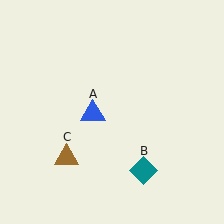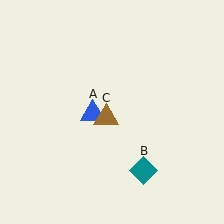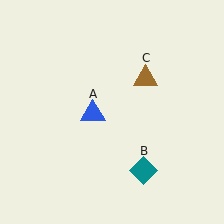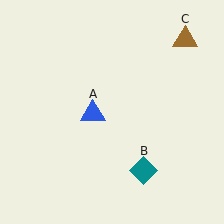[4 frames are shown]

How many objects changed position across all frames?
1 object changed position: brown triangle (object C).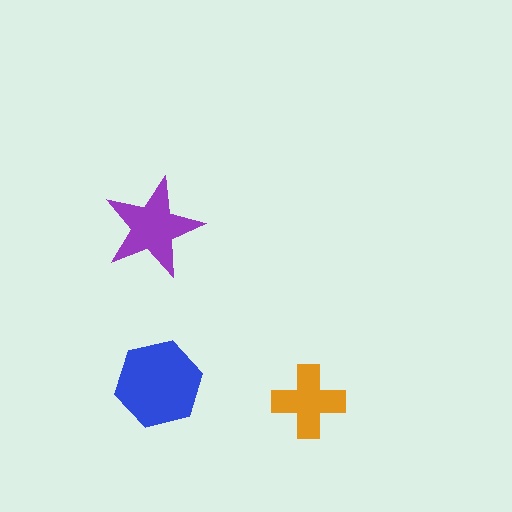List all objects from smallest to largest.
The orange cross, the purple star, the blue hexagon.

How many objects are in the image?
There are 3 objects in the image.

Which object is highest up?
The purple star is topmost.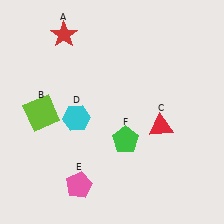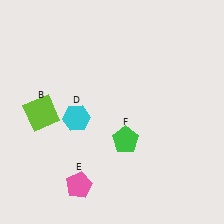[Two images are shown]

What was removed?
The red star (A), the red triangle (C) were removed in Image 2.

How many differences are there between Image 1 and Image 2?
There are 2 differences between the two images.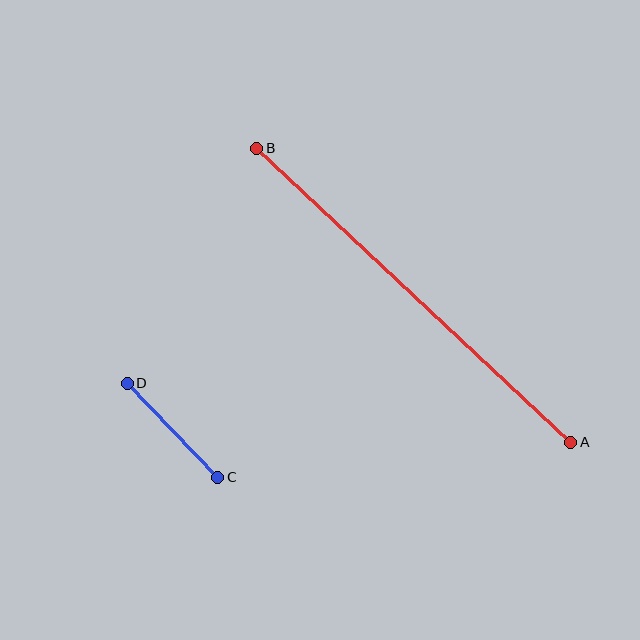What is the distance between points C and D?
The distance is approximately 130 pixels.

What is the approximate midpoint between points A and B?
The midpoint is at approximately (414, 295) pixels.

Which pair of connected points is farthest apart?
Points A and B are farthest apart.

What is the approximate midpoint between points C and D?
The midpoint is at approximately (172, 430) pixels.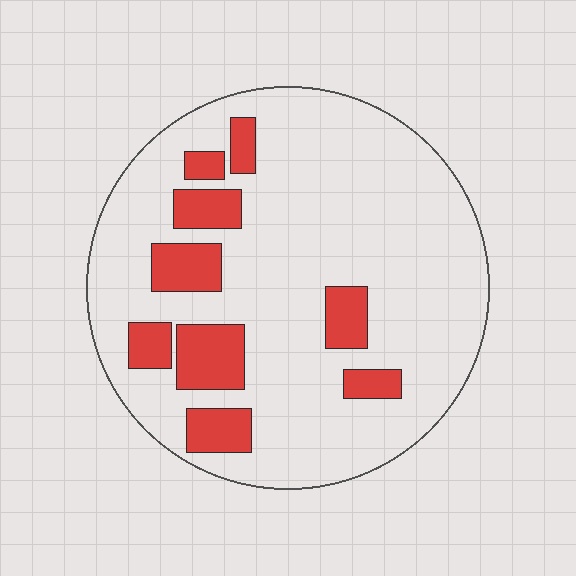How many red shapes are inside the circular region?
9.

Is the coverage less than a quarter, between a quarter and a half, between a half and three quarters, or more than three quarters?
Less than a quarter.